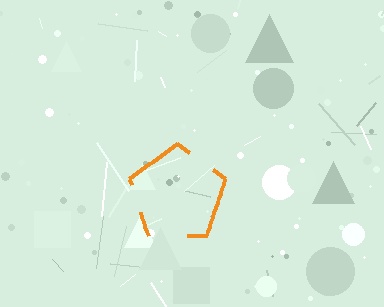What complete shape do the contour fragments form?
The contour fragments form a pentagon.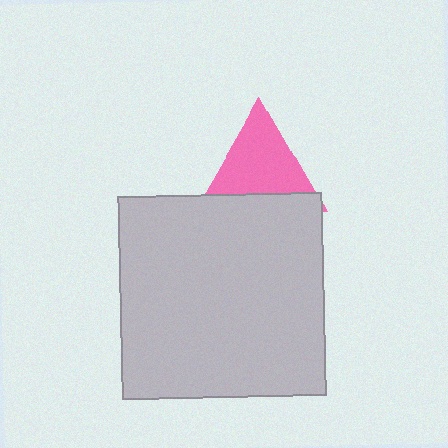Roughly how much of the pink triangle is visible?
Most of it is visible (roughly 69%).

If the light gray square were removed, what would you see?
You would see the complete pink triangle.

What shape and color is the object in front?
The object in front is a light gray square.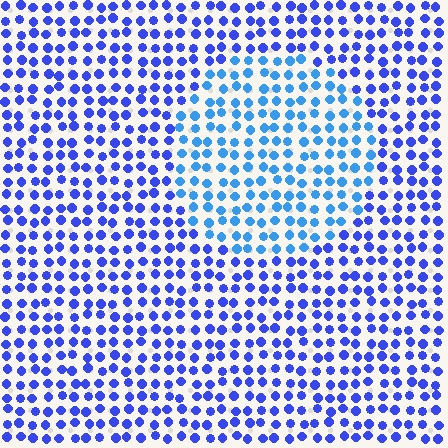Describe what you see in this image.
The image is filled with small blue elements in a uniform arrangement. A circle-shaped region is visible where the elements are tinted to a slightly different hue, forming a subtle color boundary.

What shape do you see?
I see a circle.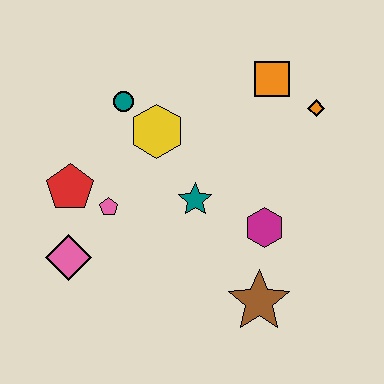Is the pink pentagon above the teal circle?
No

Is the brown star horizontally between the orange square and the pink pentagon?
Yes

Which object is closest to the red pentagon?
The pink pentagon is closest to the red pentagon.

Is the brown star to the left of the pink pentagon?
No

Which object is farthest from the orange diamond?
The pink diamond is farthest from the orange diamond.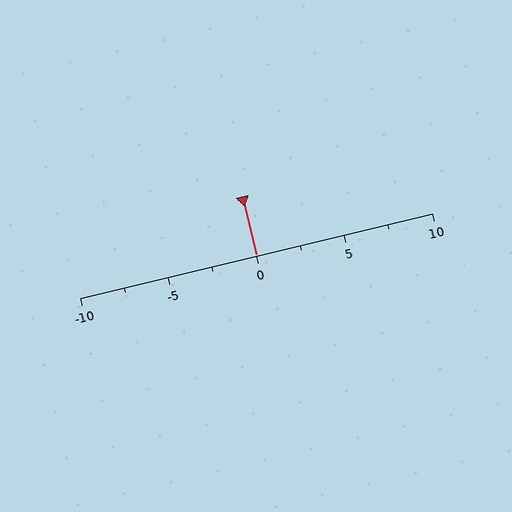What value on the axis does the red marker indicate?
The marker indicates approximately 0.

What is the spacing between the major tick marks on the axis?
The major ticks are spaced 5 apart.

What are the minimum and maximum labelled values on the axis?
The axis runs from -10 to 10.